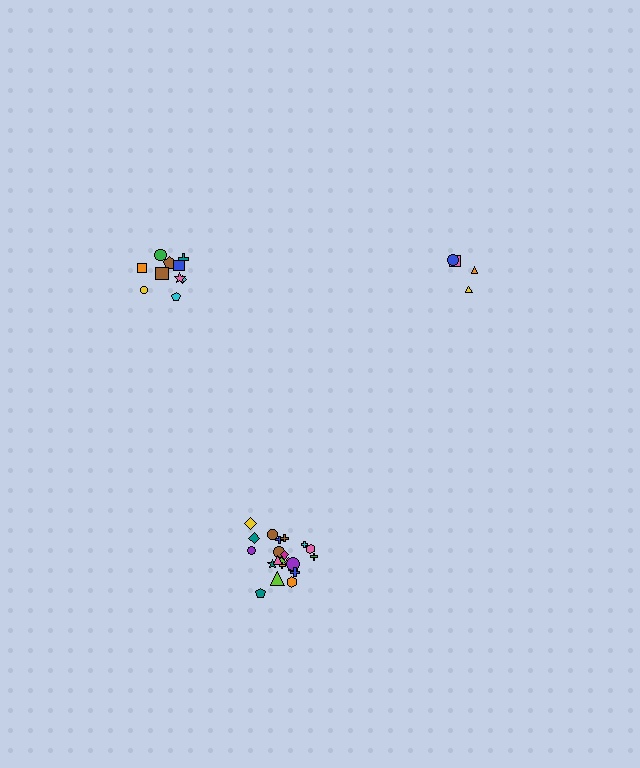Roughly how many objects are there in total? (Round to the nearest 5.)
Roughly 35 objects in total.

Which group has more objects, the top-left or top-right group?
The top-left group.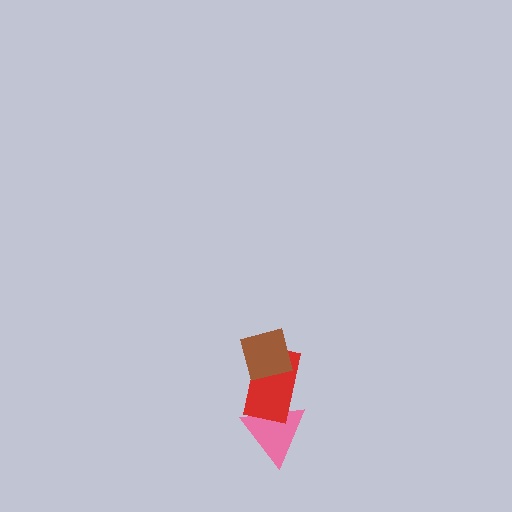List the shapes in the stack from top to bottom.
From top to bottom: the brown square, the red rectangle, the pink triangle.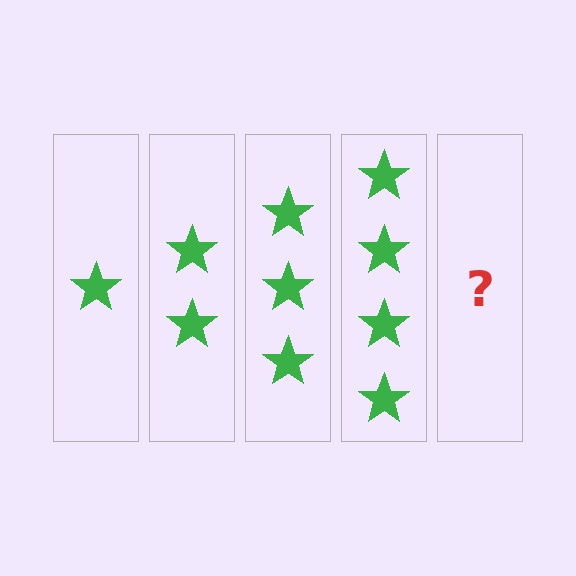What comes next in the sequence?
The next element should be 5 stars.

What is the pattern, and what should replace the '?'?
The pattern is that each step adds one more star. The '?' should be 5 stars.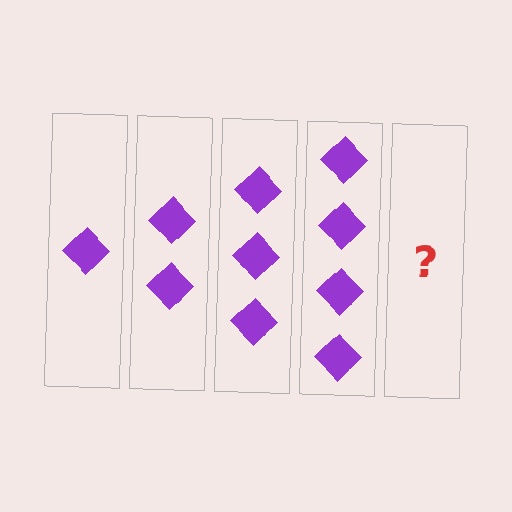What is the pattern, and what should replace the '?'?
The pattern is that each step adds one more diamond. The '?' should be 5 diamonds.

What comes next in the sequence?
The next element should be 5 diamonds.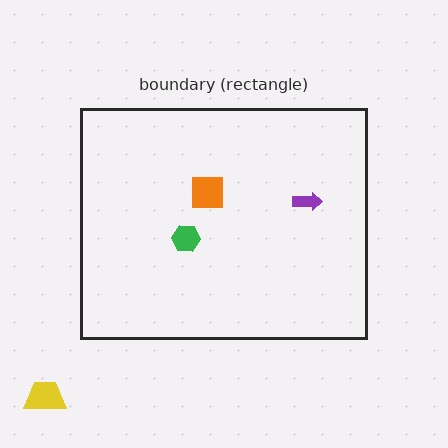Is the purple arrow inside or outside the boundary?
Inside.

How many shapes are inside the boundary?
3 inside, 1 outside.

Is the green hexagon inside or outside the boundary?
Inside.